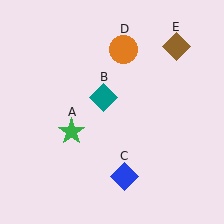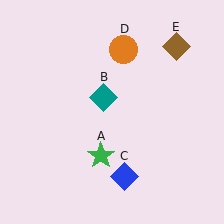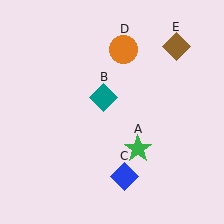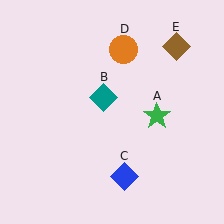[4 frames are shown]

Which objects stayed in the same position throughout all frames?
Teal diamond (object B) and blue diamond (object C) and orange circle (object D) and brown diamond (object E) remained stationary.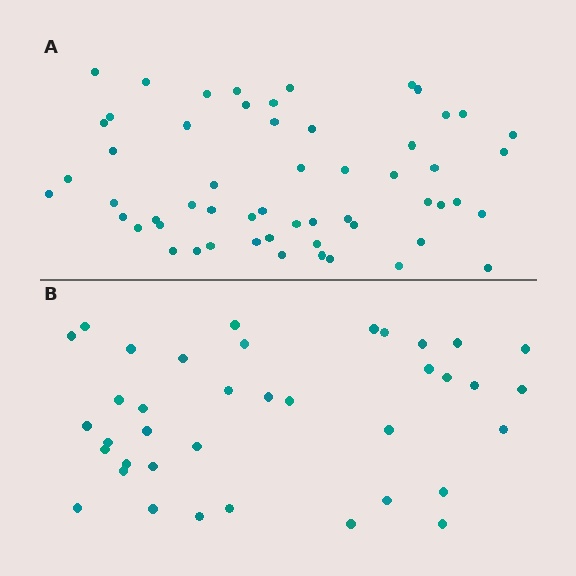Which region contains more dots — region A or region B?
Region A (the top region) has more dots.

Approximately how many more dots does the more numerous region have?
Region A has approximately 20 more dots than region B.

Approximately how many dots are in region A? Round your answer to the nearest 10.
About 60 dots. (The exact count is 56, which rounds to 60.)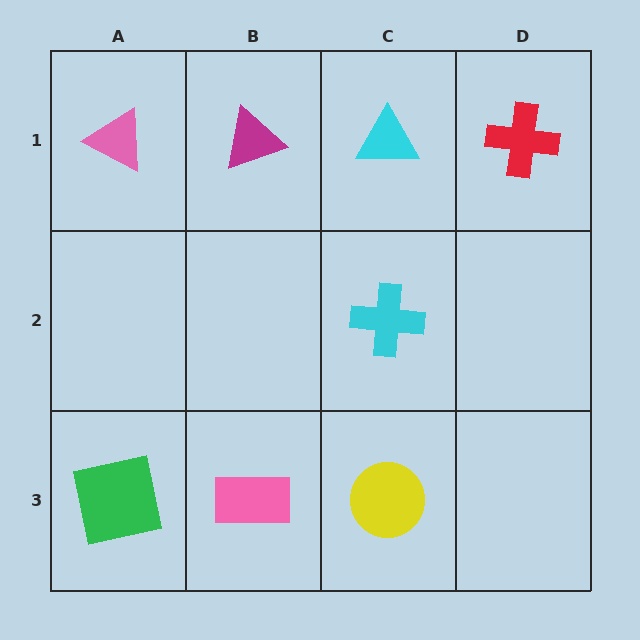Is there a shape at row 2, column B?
No, that cell is empty.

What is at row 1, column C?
A cyan triangle.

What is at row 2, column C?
A cyan cross.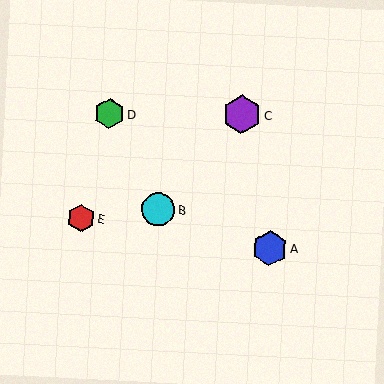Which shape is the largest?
The purple hexagon (labeled C) is the largest.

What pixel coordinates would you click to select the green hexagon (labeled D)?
Click at (109, 114) to select the green hexagon D.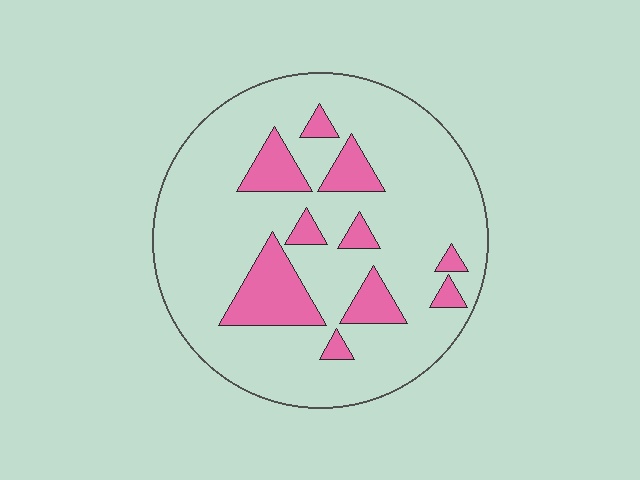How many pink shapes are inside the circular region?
10.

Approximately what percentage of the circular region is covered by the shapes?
Approximately 20%.